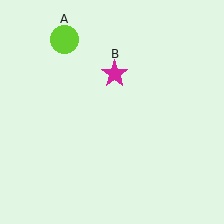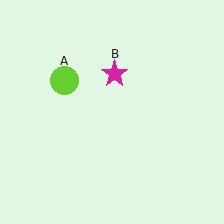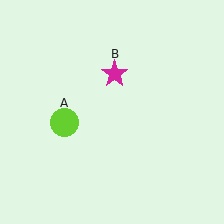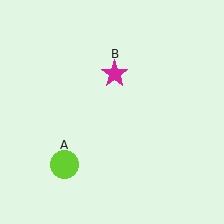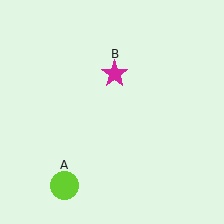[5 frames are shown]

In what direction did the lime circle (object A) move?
The lime circle (object A) moved down.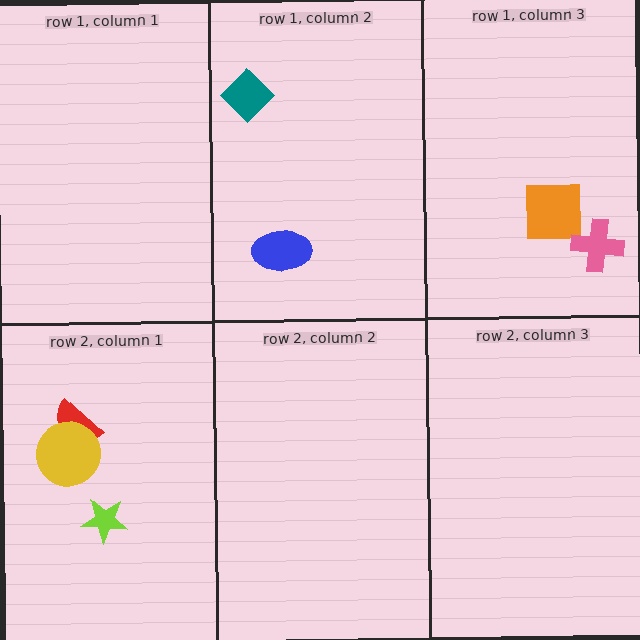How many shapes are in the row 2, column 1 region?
3.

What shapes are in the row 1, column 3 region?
The orange square, the pink cross.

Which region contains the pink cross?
The row 1, column 3 region.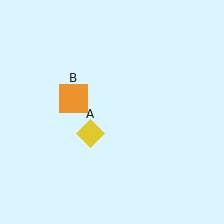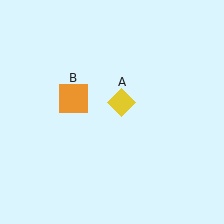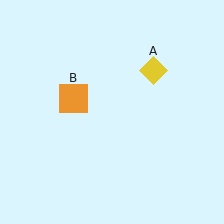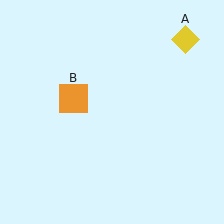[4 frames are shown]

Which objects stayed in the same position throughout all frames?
Orange square (object B) remained stationary.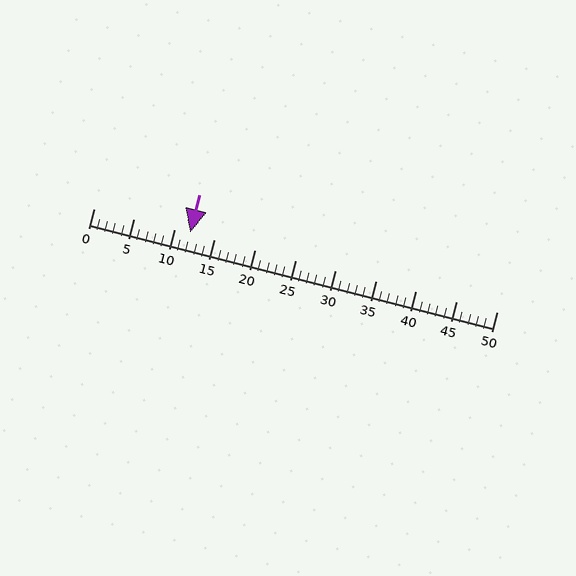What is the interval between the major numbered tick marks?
The major tick marks are spaced 5 units apart.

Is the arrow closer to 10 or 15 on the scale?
The arrow is closer to 10.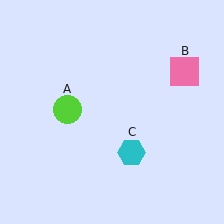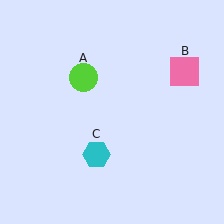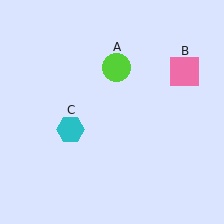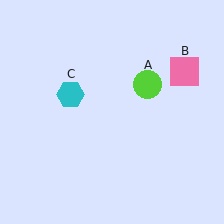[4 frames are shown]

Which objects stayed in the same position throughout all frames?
Pink square (object B) remained stationary.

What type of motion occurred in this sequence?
The lime circle (object A), cyan hexagon (object C) rotated clockwise around the center of the scene.